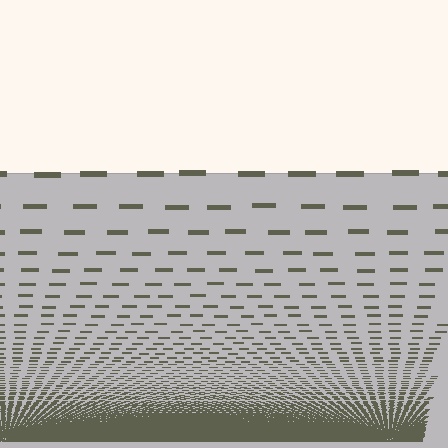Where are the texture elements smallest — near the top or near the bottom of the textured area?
Near the bottom.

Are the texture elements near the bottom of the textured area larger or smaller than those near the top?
Smaller. The gradient is inverted — elements near the bottom are smaller and denser.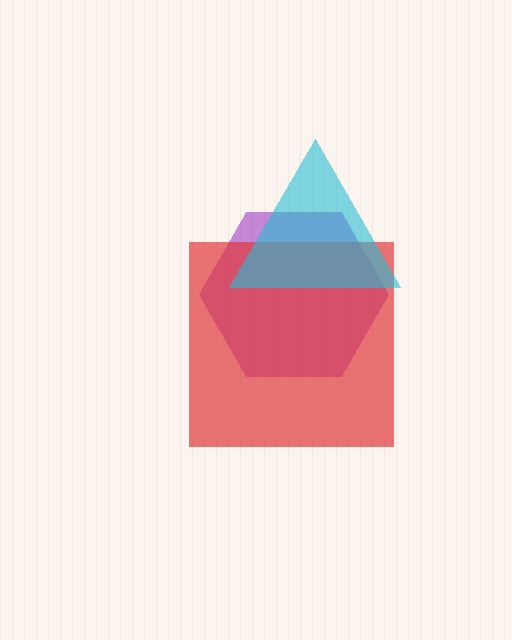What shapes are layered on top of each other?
The layered shapes are: a purple hexagon, a red square, a cyan triangle.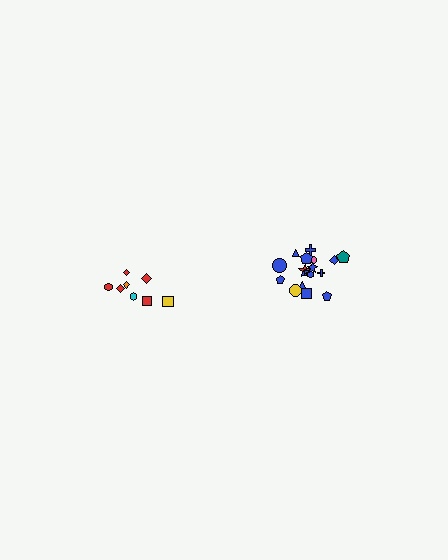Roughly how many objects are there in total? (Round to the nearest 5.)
Roughly 25 objects in total.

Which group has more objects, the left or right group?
The right group.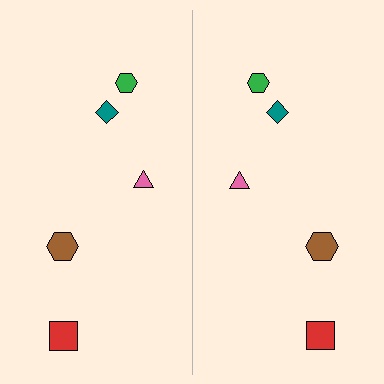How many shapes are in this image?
There are 10 shapes in this image.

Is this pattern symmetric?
Yes, this pattern has bilateral (reflection) symmetry.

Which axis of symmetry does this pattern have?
The pattern has a vertical axis of symmetry running through the center of the image.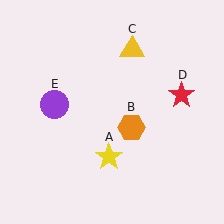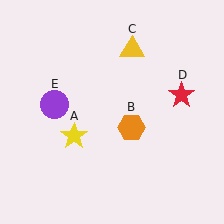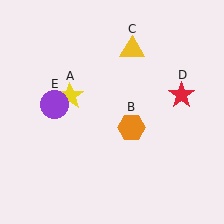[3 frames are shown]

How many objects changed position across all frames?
1 object changed position: yellow star (object A).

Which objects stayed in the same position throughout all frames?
Orange hexagon (object B) and yellow triangle (object C) and red star (object D) and purple circle (object E) remained stationary.